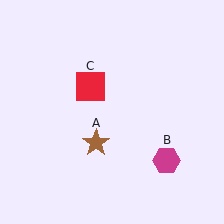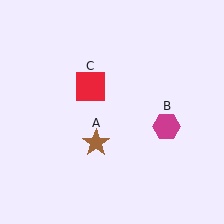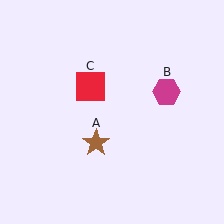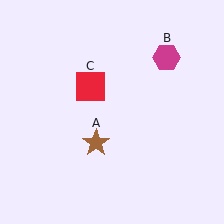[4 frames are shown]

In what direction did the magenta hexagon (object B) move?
The magenta hexagon (object B) moved up.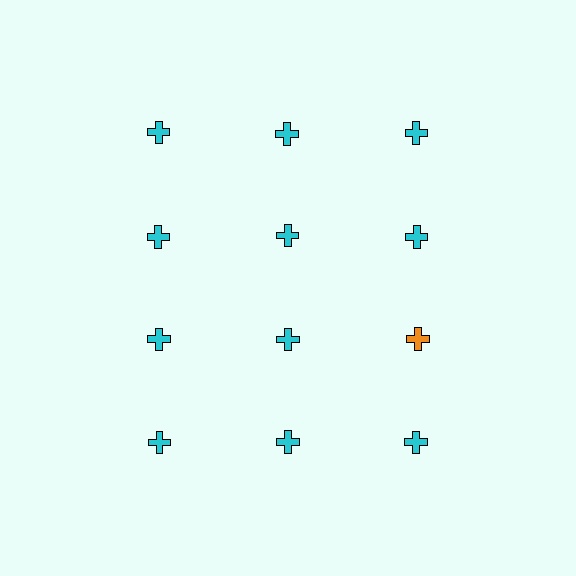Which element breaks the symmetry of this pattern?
The orange cross in the third row, center column breaks the symmetry. All other shapes are cyan crosses.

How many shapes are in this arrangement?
There are 12 shapes arranged in a grid pattern.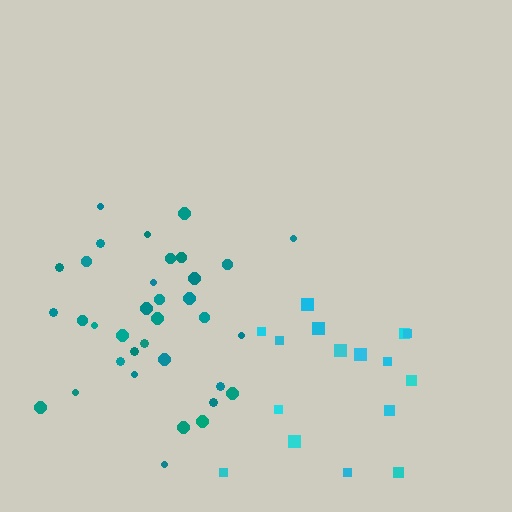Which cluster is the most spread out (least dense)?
Cyan.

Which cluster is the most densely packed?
Teal.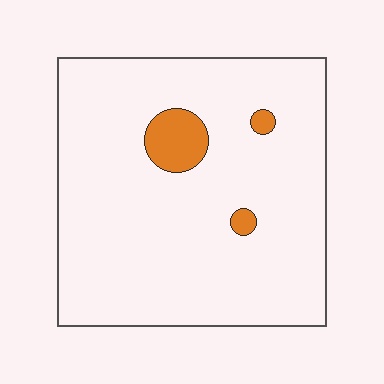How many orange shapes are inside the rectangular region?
3.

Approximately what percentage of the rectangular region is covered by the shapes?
Approximately 5%.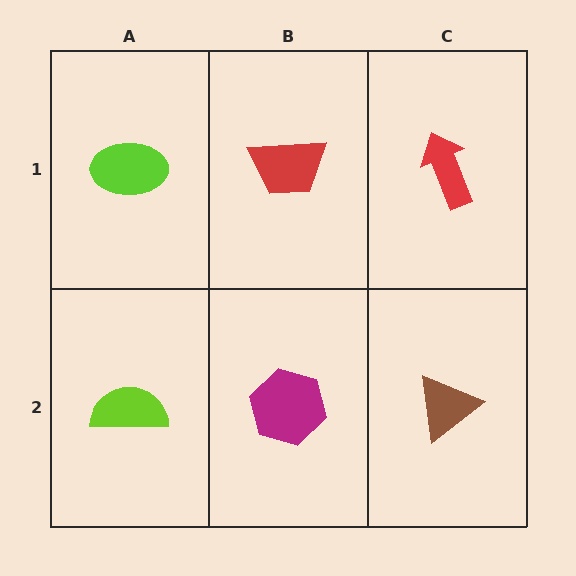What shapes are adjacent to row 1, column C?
A brown triangle (row 2, column C), a red trapezoid (row 1, column B).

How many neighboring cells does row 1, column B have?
3.